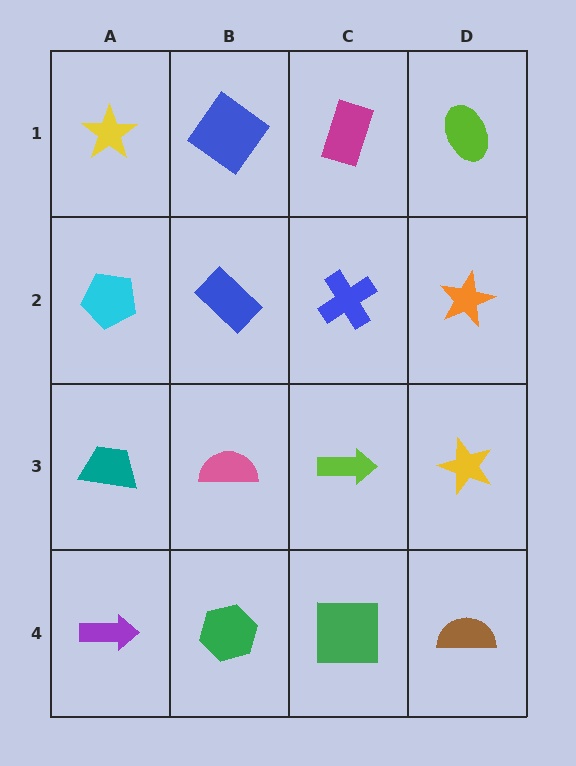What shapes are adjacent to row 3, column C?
A blue cross (row 2, column C), a green square (row 4, column C), a pink semicircle (row 3, column B), a yellow star (row 3, column D).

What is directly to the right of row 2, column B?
A blue cross.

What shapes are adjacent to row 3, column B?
A blue rectangle (row 2, column B), a green hexagon (row 4, column B), a teal trapezoid (row 3, column A), a lime arrow (row 3, column C).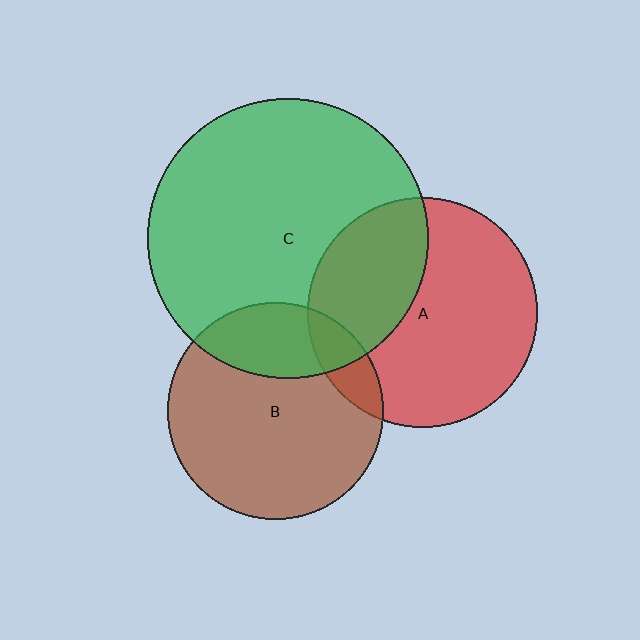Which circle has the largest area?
Circle C (green).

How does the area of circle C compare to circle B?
Approximately 1.7 times.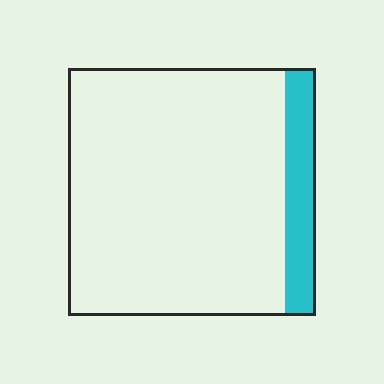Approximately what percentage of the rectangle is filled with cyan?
Approximately 10%.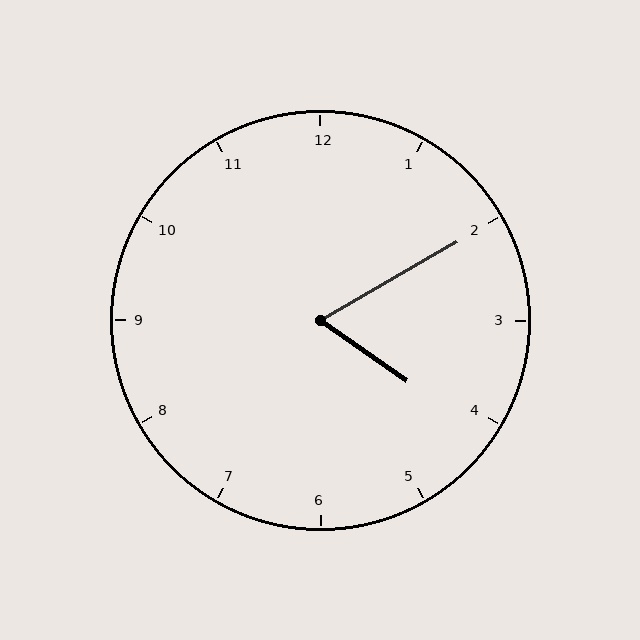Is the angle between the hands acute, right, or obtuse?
It is acute.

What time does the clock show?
4:10.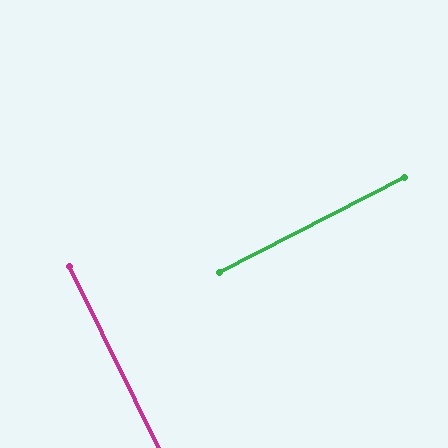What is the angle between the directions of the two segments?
Approximately 89 degrees.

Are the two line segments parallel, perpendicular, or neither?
Perpendicular — they meet at approximately 89°.